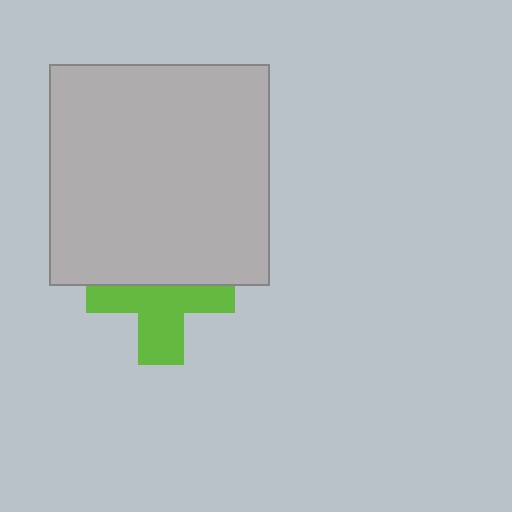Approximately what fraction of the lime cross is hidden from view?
Roughly 44% of the lime cross is hidden behind the light gray rectangle.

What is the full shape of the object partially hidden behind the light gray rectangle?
The partially hidden object is a lime cross.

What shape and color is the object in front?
The object in front is a light gray rectangle.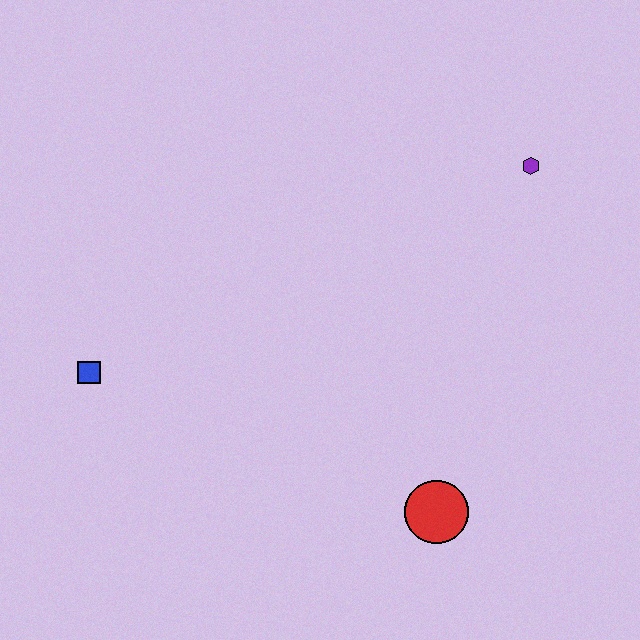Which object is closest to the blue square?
The red circle is closest to the blue square.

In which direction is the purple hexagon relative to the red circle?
The purple hexagon is above the red circle.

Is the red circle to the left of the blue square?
No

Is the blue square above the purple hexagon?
No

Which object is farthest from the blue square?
The purple hexagon is farthest from the blue square.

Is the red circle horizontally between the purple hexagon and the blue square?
Yes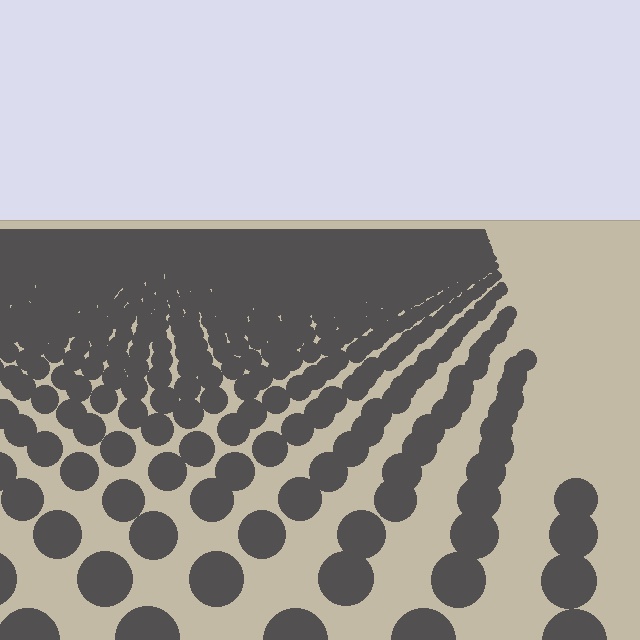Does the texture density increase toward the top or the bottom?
Density increases toward the top.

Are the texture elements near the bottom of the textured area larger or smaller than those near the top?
Larger. Near the bottom, elements are closer to the viewer and appear at a bigger on-screen size.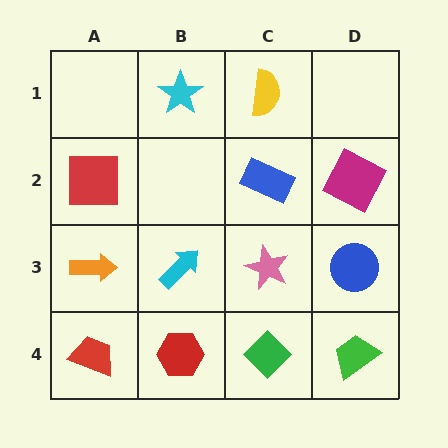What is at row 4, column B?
A red hexagon.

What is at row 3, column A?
An orange arrow.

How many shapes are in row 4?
4 shapes.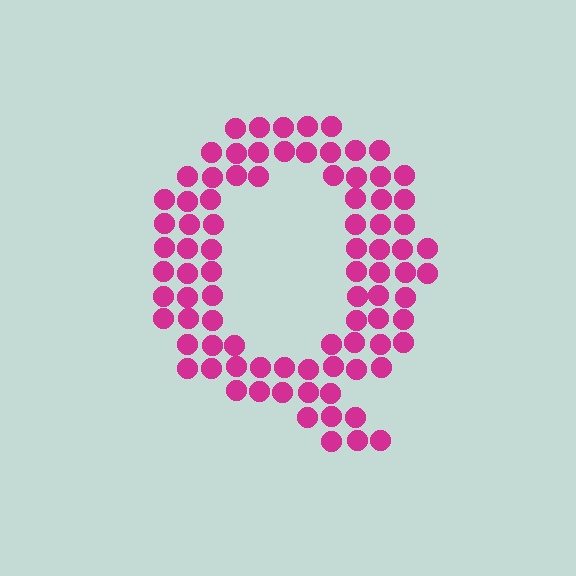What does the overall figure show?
The overall figure shows the letter Q.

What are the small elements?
The small elements are circles.